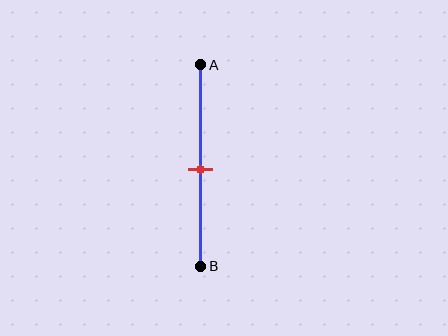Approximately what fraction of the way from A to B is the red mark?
The red mark is approximately 50% of the way from A to B.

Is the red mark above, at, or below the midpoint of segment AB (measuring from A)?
The red mark is approximately at the midpoint of segment AB.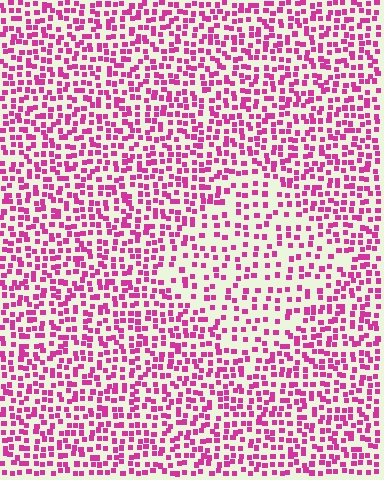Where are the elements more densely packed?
The elements are more densely packed outside the diamond boundary.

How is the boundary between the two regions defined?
The boundary is defined by a change in element density (approximately 1.7x ratio). All elements are the same color, size, and shape.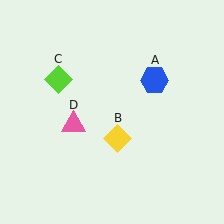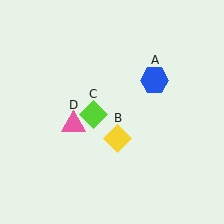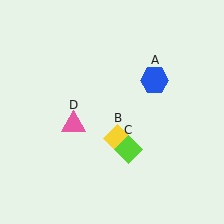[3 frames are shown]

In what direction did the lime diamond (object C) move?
The lime diamond (object C) moved down and to the right.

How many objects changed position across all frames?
1 object changed position: lime diamond (object C).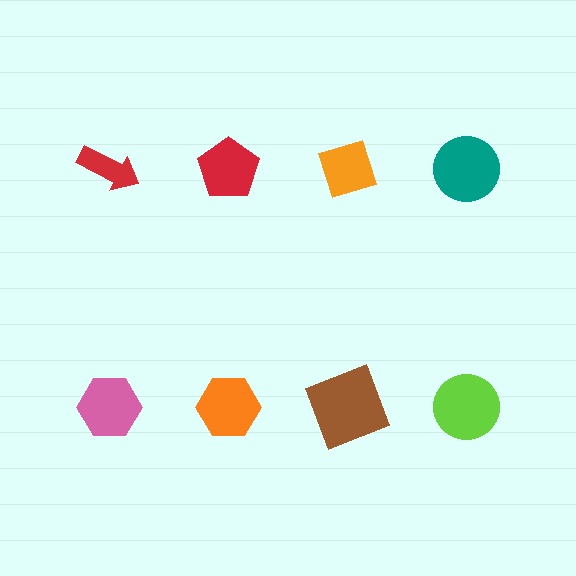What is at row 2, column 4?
A lime circle.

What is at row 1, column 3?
An orange diamond.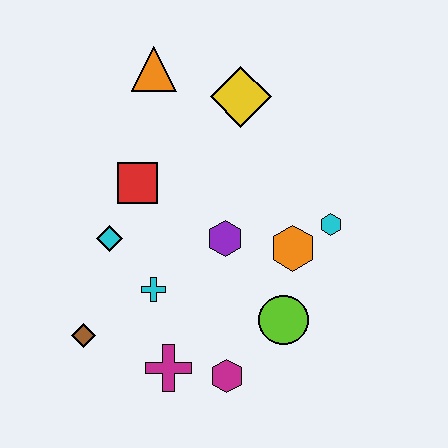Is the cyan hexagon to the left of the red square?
No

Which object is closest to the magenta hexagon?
The magenta cross is closest to the magenta hexagon.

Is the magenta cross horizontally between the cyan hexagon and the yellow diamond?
No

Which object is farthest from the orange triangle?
The magenta hexagon is farthest from the orange triangle.